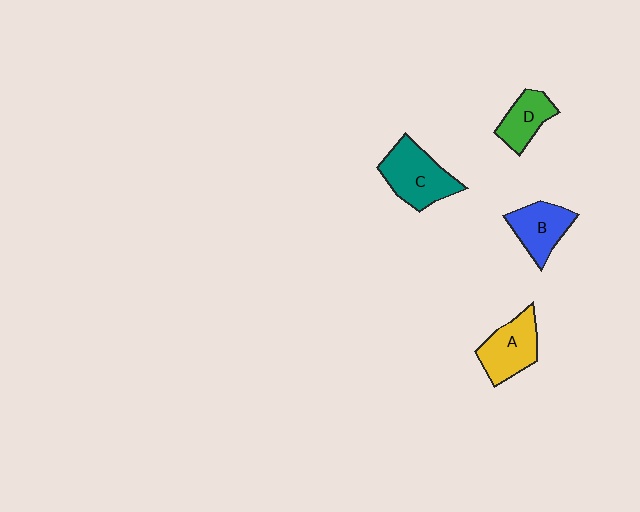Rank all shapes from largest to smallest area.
From largest to smallest: C (teal), A (yellow), B (blue), D (green).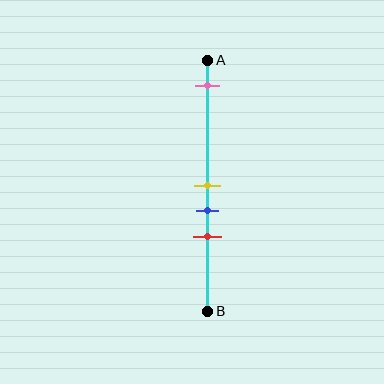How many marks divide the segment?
There are 4 marks dividing the segment.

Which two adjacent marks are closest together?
The yellow and blue marks are the closest adjacent pair.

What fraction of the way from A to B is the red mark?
The red mark is approximately 70% (0.7) of the way from A to B.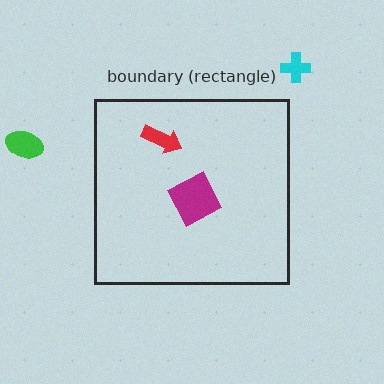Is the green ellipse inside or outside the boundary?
Outside.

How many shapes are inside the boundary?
3 inside, 2 outside.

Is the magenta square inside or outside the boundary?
Inside.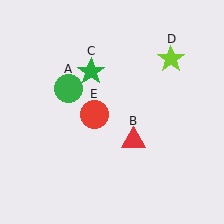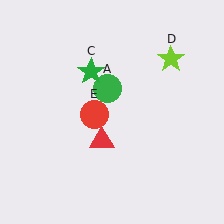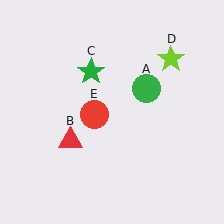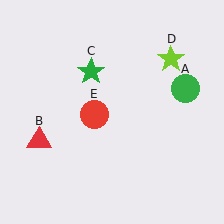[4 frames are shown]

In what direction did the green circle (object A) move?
The green circle (object A) moved right.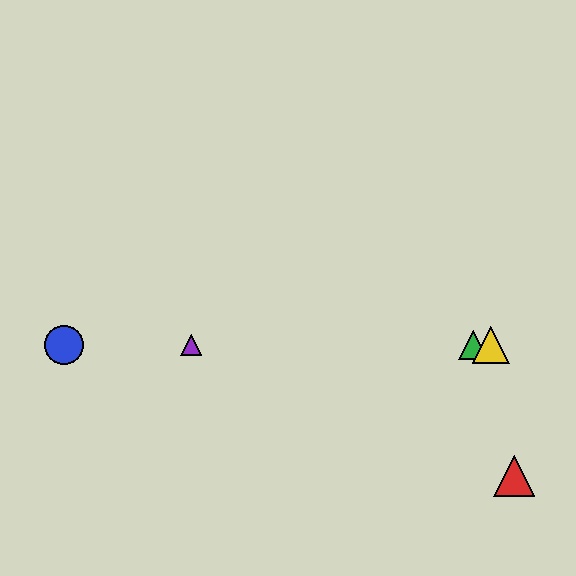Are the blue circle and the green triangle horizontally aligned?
Yes, both are at y≈345.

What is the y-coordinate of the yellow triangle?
The yellow triangle is at y≈345.